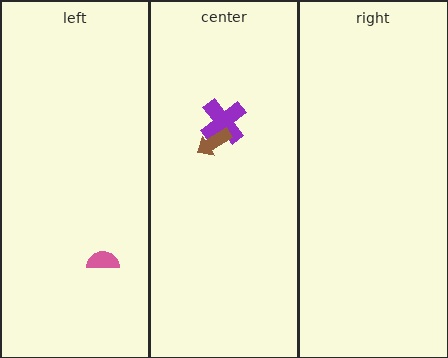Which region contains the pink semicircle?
The left region.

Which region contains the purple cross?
The center region.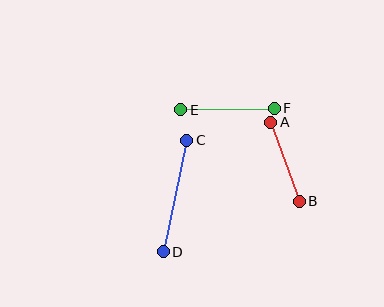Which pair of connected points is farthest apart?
Points C and D are farthest apart.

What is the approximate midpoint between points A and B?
The midpoint is at approximately (285, 162) pixels.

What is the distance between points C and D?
The distance is approximately 114 pixels.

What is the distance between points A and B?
The distance is approximately 84 pixels.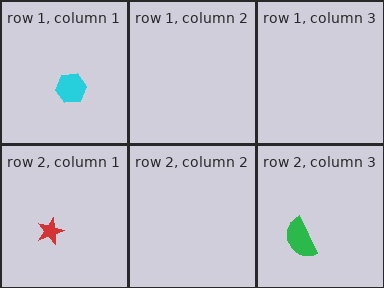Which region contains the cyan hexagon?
The row 1, column 1 region.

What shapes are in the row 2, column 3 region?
The green semicircle.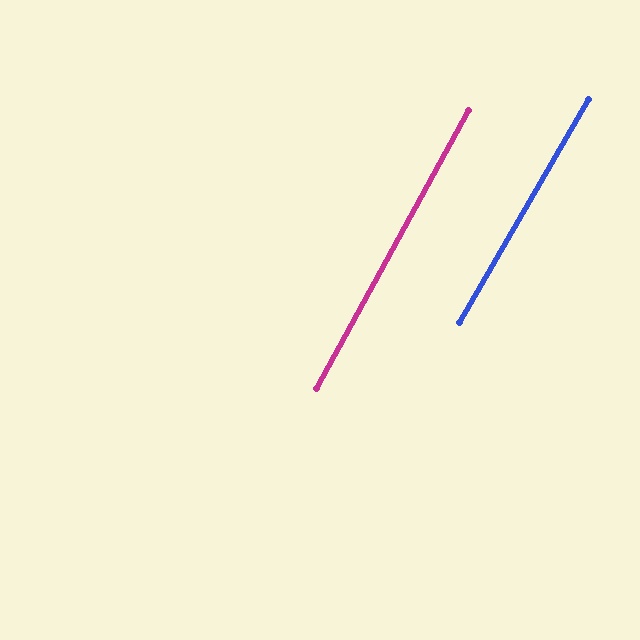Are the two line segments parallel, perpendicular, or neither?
Parallel — their directions differ by only 1.4°.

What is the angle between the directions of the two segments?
Approximately 1 degree.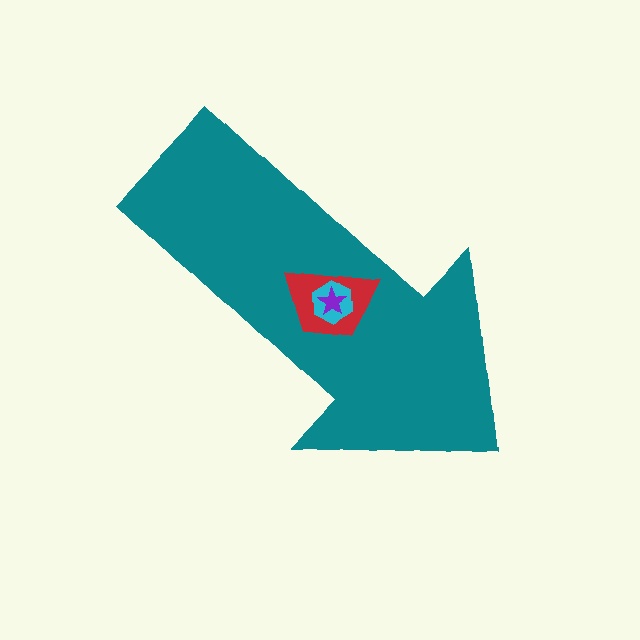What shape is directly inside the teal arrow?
The red trapezoid.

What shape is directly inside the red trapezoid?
The cyan hexagon.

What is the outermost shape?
The teal arrow.